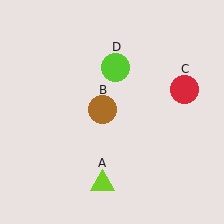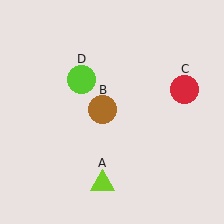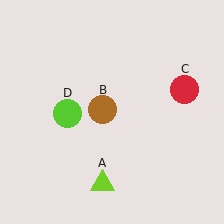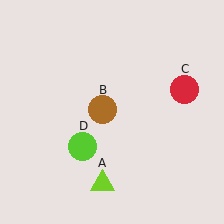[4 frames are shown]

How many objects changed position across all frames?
1 object changed position: lime circle (object D).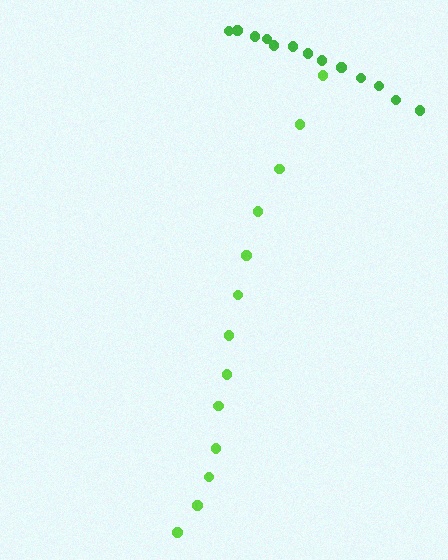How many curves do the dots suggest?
There are 2 distinct paths.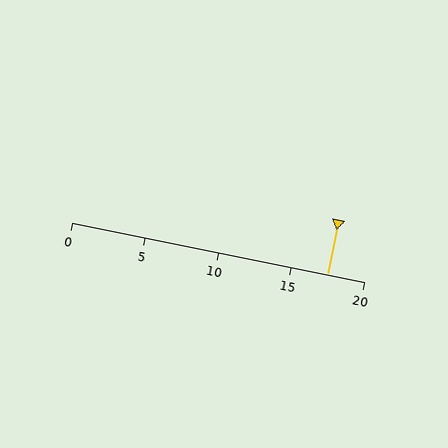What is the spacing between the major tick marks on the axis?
The major ticks are spaced 5 apart.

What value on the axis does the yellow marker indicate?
The marker indicates approximately 17.5.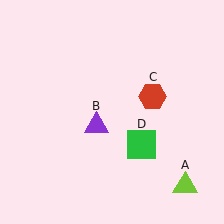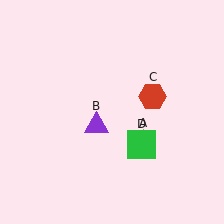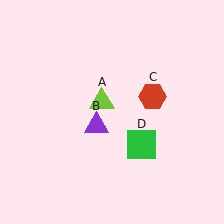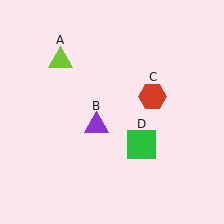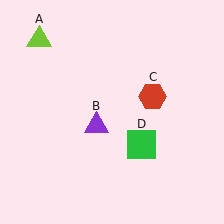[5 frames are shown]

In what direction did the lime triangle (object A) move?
The lime triangle (object A) moved up and to the left.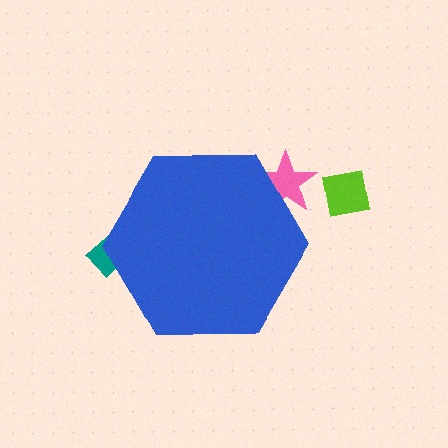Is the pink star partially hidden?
Yes, the pink star is partially hidden behind the blue hexagon.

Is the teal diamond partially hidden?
Yes, the teal diamond is partially hidden behind the blue hexagon.